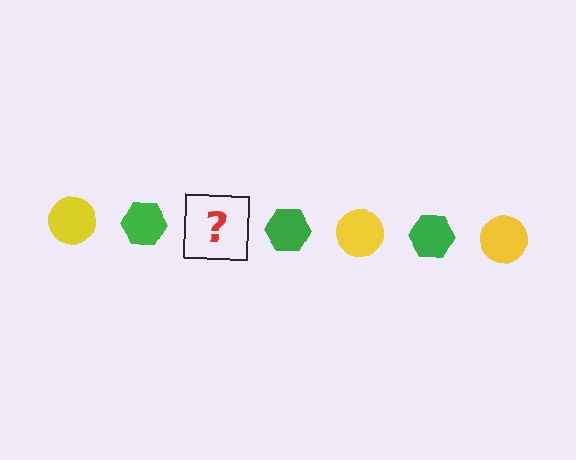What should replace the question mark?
The question mark should be replaced with a yellow circle.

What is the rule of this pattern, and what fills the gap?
The rule is that the pattern alternates between yellow circle and green hexagon. The gap should be filled with a yellow circle.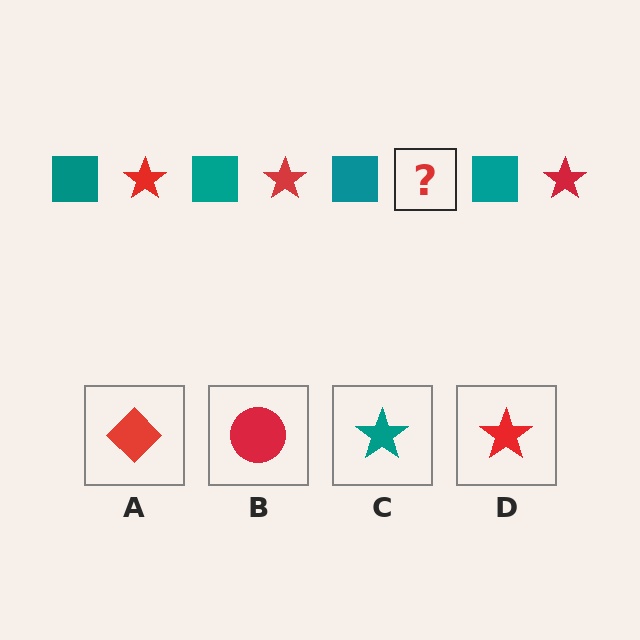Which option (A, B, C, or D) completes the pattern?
D.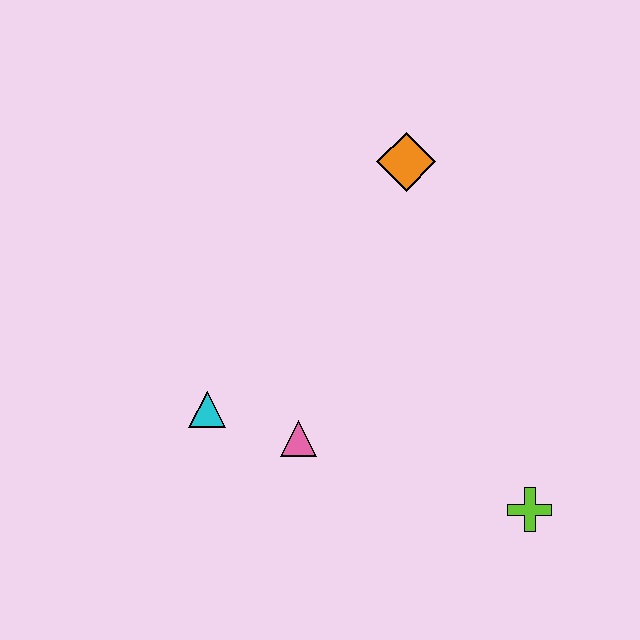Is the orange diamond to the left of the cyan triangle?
No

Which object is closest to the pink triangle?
The cyan triangle is closest to the pink triangle.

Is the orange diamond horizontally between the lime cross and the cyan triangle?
Yes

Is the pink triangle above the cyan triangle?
No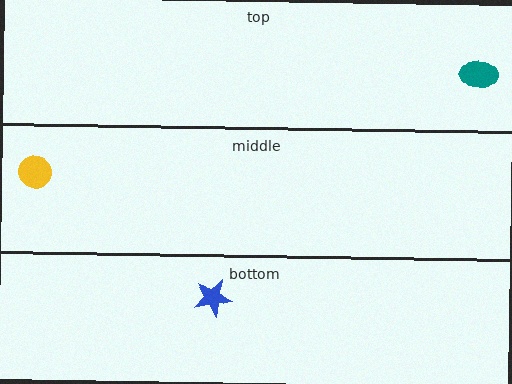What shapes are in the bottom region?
The blue star.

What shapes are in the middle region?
The yellow circle.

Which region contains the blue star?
The bottom region.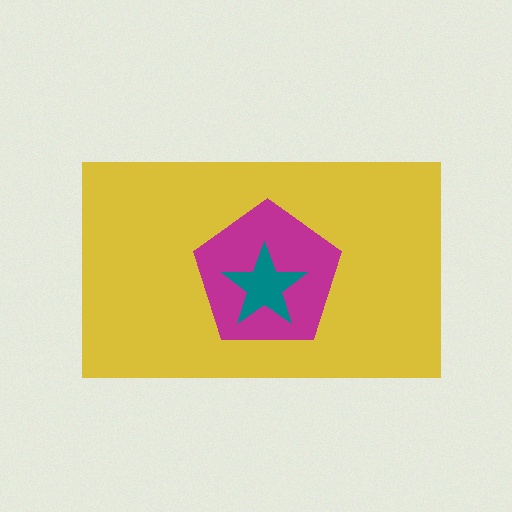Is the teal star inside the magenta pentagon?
Yes.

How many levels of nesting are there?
3.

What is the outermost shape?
The yellow rectangle.